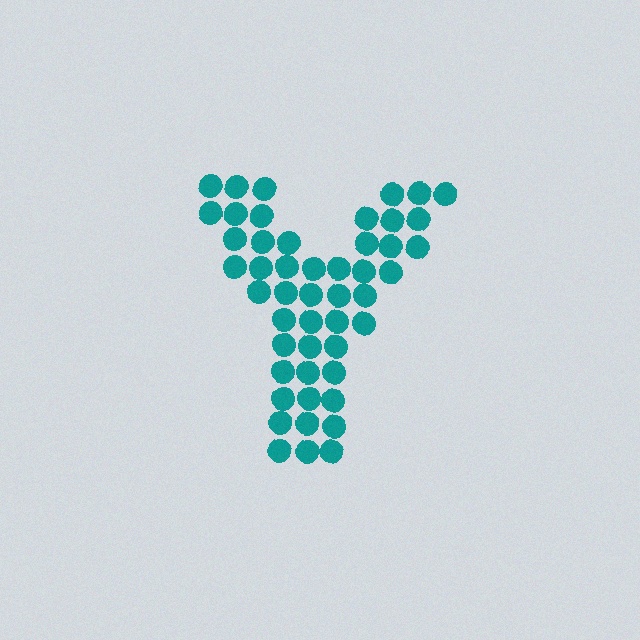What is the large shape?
The large shape is the letter Y.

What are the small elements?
The small elements are circles.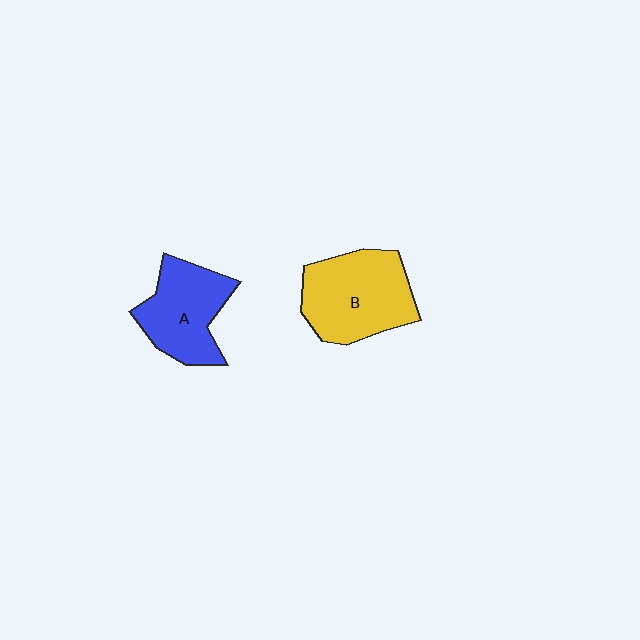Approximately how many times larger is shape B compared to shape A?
Approximately 1.2 times.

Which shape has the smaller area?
Shape A (blue).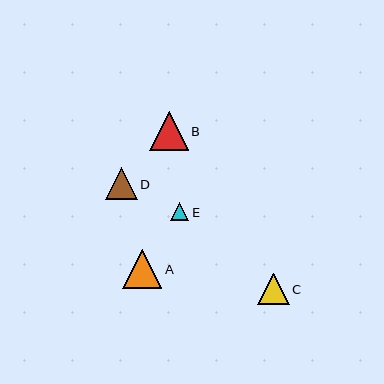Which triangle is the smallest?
Triangle E is the smallest with a size of approximately 18 pixels.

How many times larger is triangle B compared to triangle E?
Triangle B is approximately 2.1 times the size of triangle E.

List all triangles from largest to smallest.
From largest to smallest: A, B, D, C, E.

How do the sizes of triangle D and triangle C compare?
Triangle D and triangle C are approximately the same size.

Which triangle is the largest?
Triangle A is the largest with a size of approximately 39 pixels.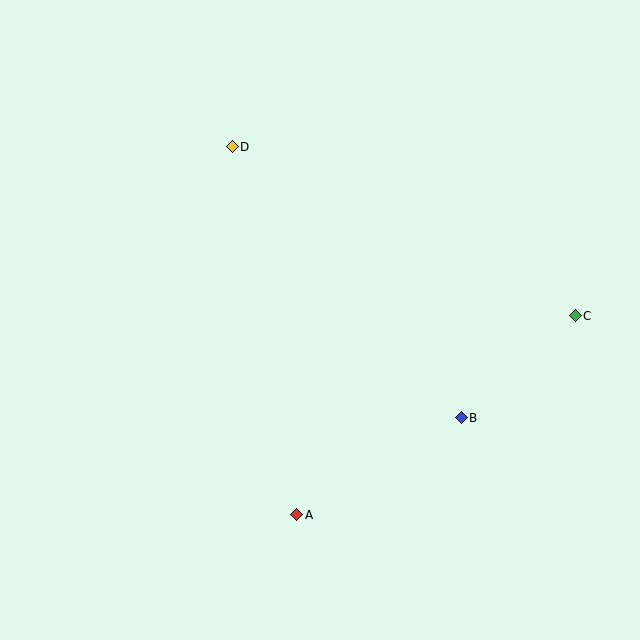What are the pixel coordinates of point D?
Point D is at (232, 147).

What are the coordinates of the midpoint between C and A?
The midpoint between C and A is at (436, 415).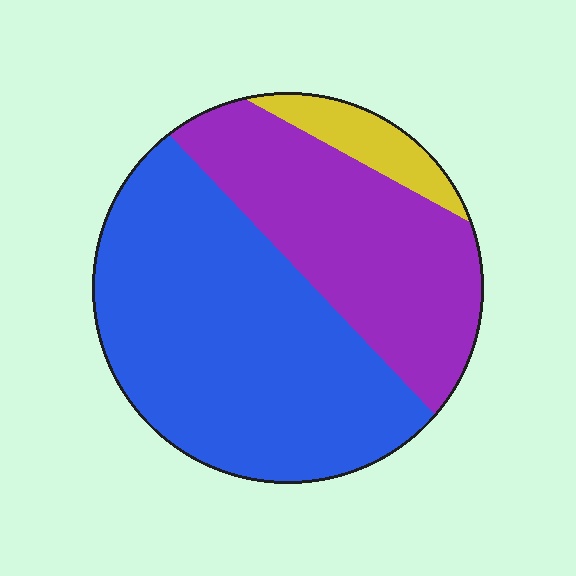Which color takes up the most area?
Blue, at roughly 55%.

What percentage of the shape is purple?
Purple takes up about three eighths (3/8) of the shape.